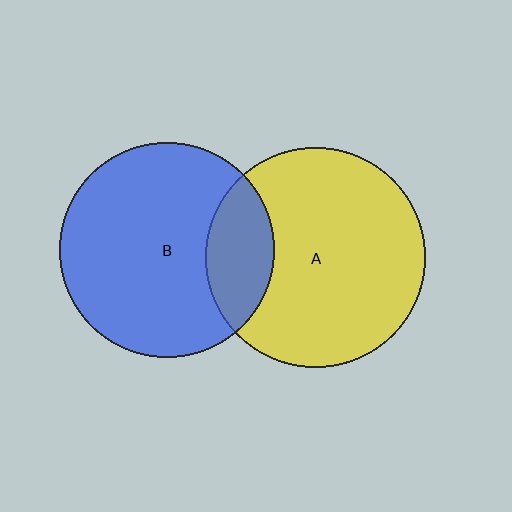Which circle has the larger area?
Circle A (yellow).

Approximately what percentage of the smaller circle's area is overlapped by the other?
Approximately 20%.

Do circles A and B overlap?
Yes.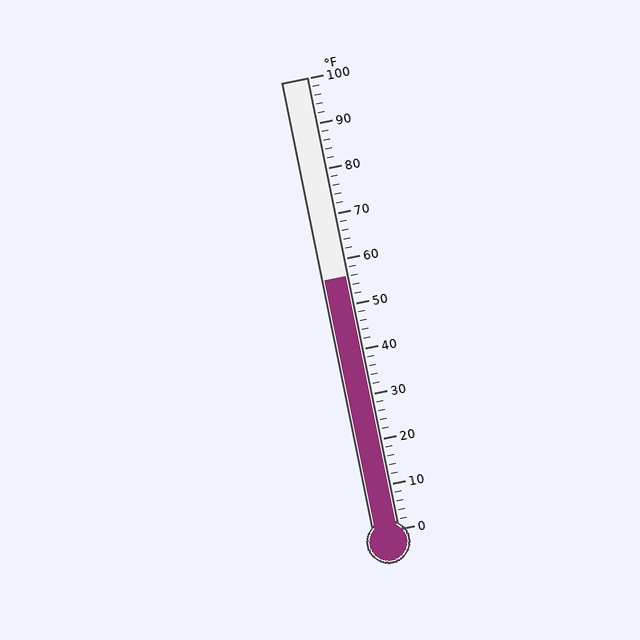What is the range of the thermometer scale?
The thermometer scale ranges from 0°F to 100°F.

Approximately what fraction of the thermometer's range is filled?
The thermometer is filled to approximately 55% of its range.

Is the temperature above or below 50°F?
The temperature is above 50°F.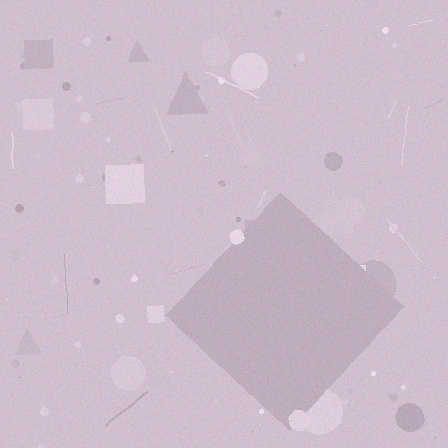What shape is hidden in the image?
A diamond is hidden in the image.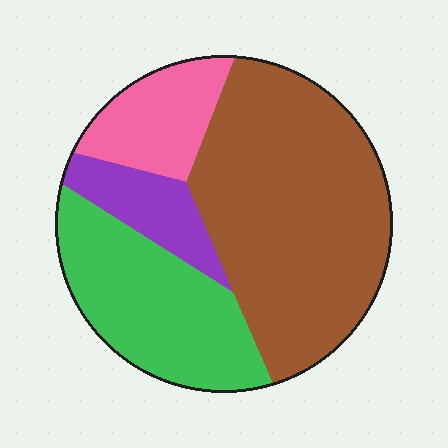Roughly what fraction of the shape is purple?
Purple covers roughly 10% of the shape.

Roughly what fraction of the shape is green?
Green covers around 25% of the shape.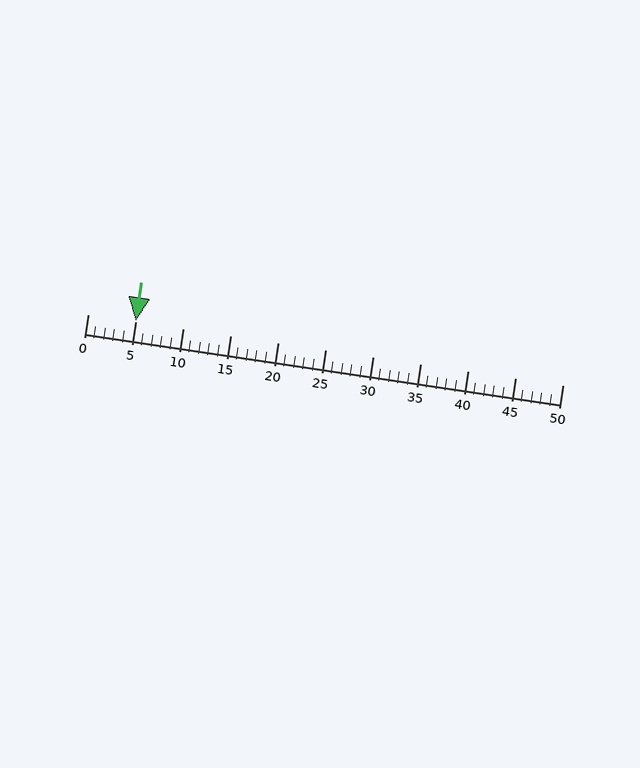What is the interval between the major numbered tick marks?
The major tick marks are spaced 5 units apart.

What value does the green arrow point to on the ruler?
The green arrow points to approximately 5.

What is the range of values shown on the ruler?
The ruler shows values from 0 to 50.